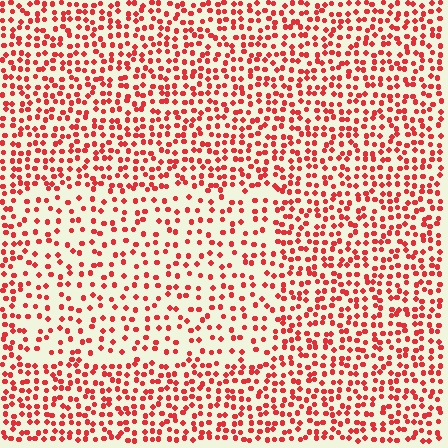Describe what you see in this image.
The image contains small red elements arranged at two different densities. A rectangle-shaped region is visible where the elements are less densely packed than the surrounding area.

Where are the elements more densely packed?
The elements are more densely packed outside the rectangle boundary.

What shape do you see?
I see a rectangle.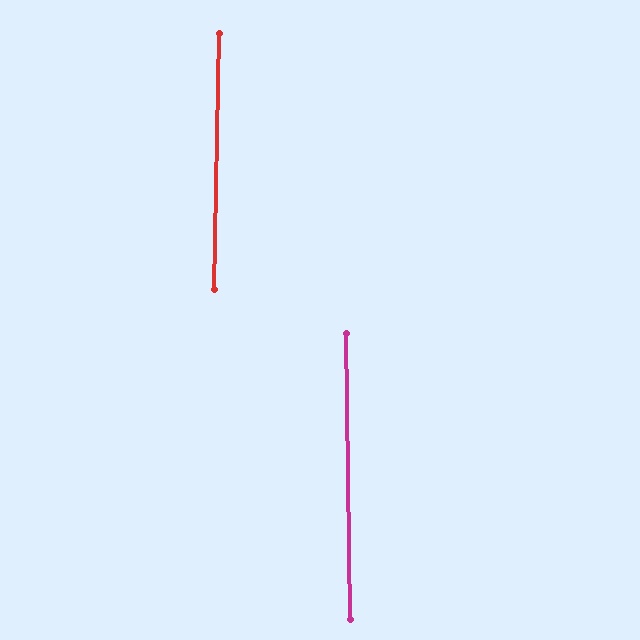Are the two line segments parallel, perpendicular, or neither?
Parallel — their directions differ by only 1.8°.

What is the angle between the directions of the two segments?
Approximately 2 degrees.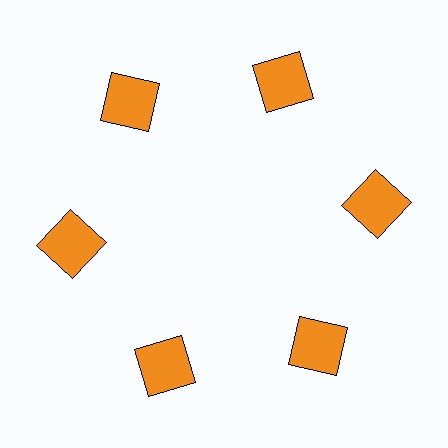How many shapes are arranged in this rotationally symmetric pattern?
There are 6 shapes, arranged in 6 groups of 1.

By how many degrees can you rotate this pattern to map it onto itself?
The pattern maps onto itself every 60 degrees of rotation.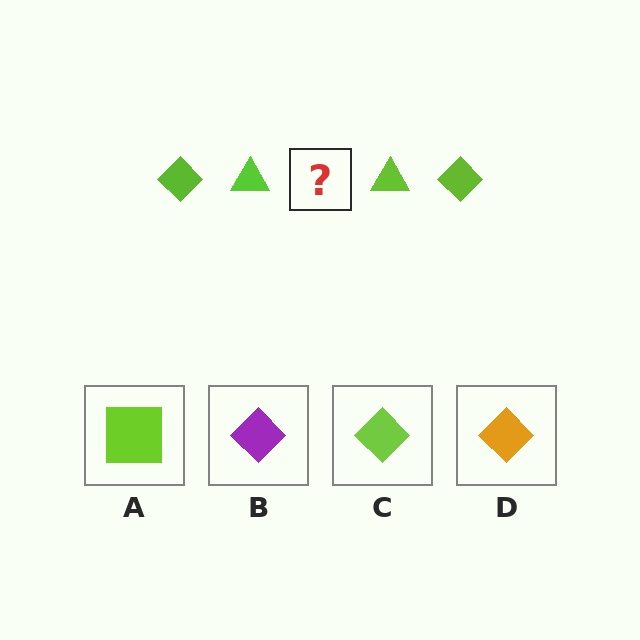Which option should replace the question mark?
Option C.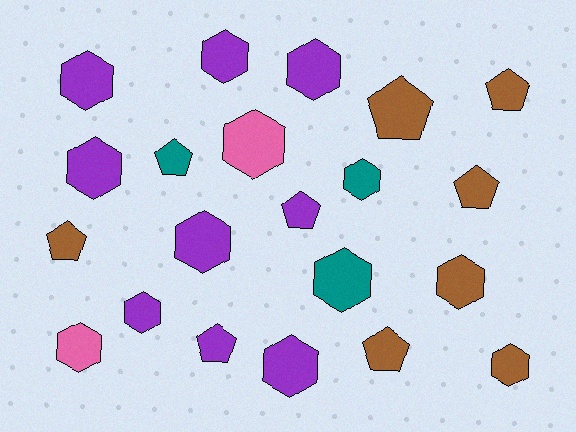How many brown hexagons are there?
There are 2 brown hexagons.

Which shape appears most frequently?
Hexagon, with 13 objects.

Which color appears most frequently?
Purple, with 9 objects.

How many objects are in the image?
There are 21 objects.